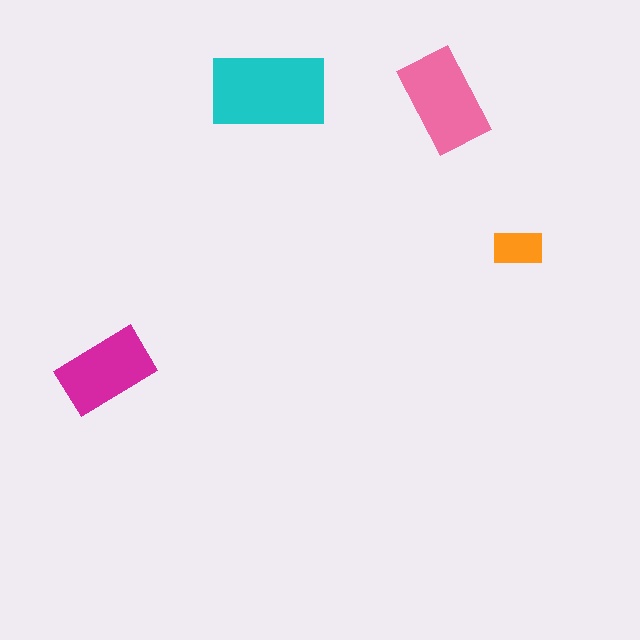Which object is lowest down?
The magenta rectangle is bottommost.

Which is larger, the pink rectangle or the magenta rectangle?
The pink one.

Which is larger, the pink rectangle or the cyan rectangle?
The cyan one.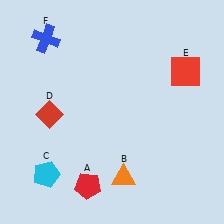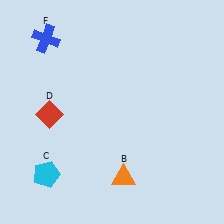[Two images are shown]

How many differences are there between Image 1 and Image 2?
There are 2 differences between the two images.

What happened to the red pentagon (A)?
The red pentagon (A) was removed in Image 2. It was in the bottom-left area of Image 1.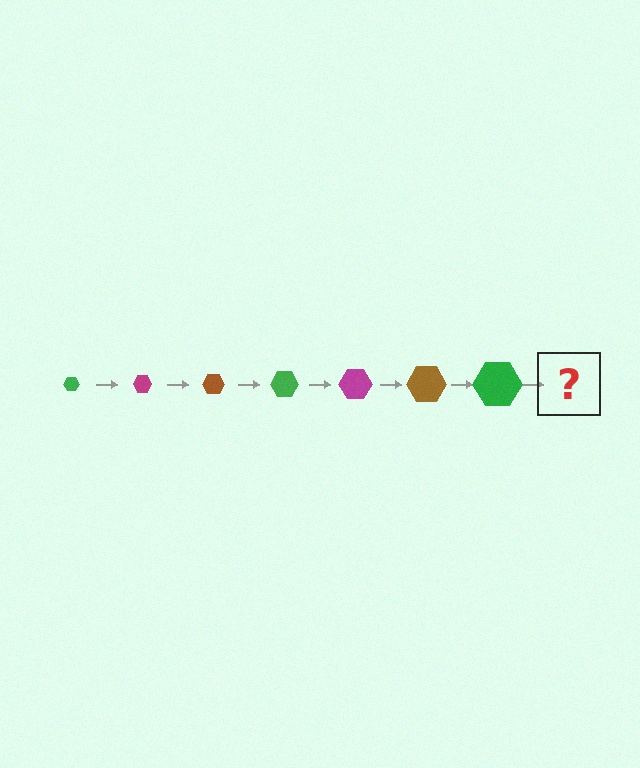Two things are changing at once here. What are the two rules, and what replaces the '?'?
The two rules are that the hexagon grows larger each step and the color cycles through green, magenta, and brown. The '?' should be a magenta hexagon, larger than the previous one.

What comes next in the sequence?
The next element should be a magenta hexagon, larger than the previous one.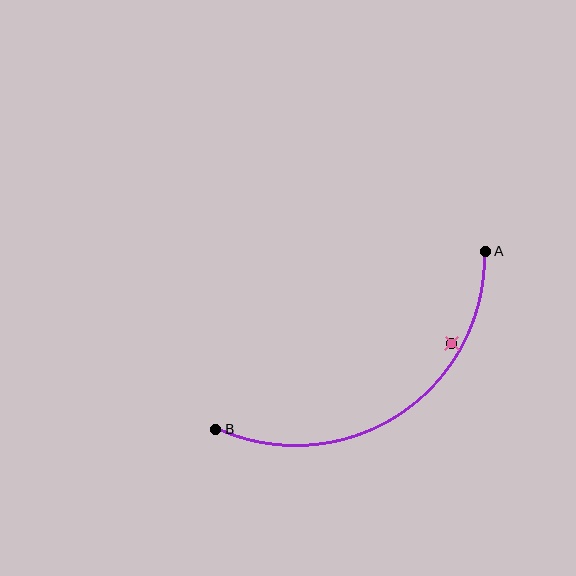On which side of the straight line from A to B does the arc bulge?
The arc bulges below the straight line connecting A and B.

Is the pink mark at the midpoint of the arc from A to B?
No — the pink mark does not lie on the arc at all. It sits slightly inside the curve.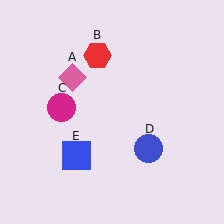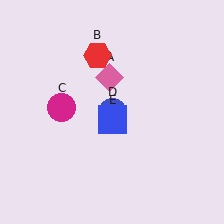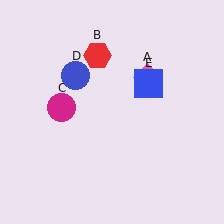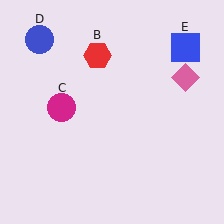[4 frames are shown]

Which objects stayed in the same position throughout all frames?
Red hexagon (object B) and magenta circle (object C) remained stationary.